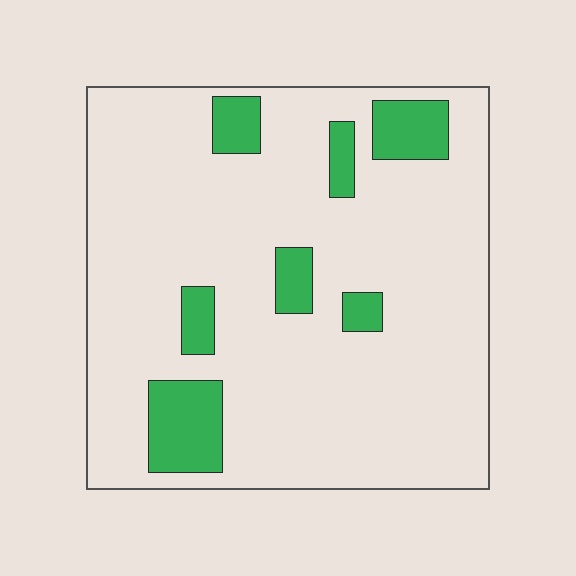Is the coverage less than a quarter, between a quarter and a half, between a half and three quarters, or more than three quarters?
Less than a quarter.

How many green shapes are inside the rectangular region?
7.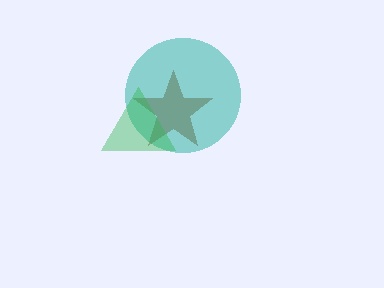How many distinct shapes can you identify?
There are 3 distinct shapes: a brown star, a teal circle, a green triangle.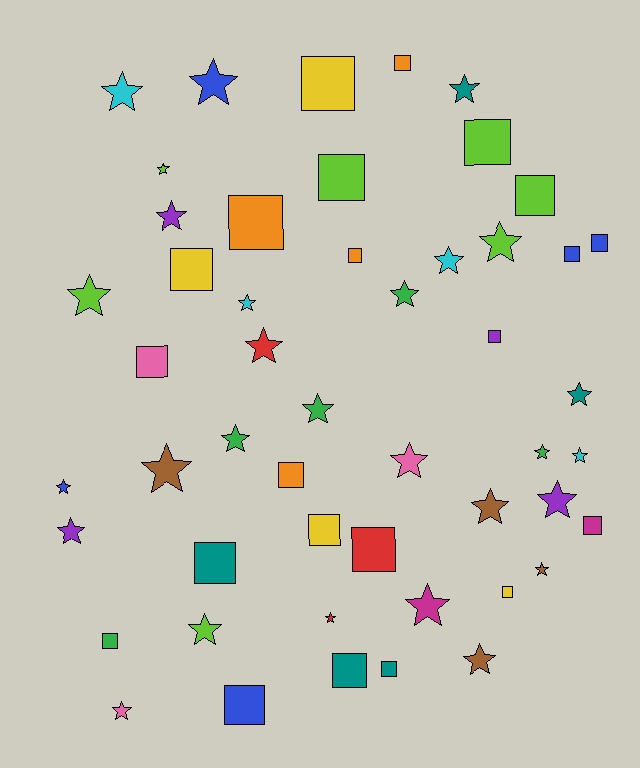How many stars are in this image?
There are 28 stars.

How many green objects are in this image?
There are 5 green objects.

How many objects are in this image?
There are 50 objects.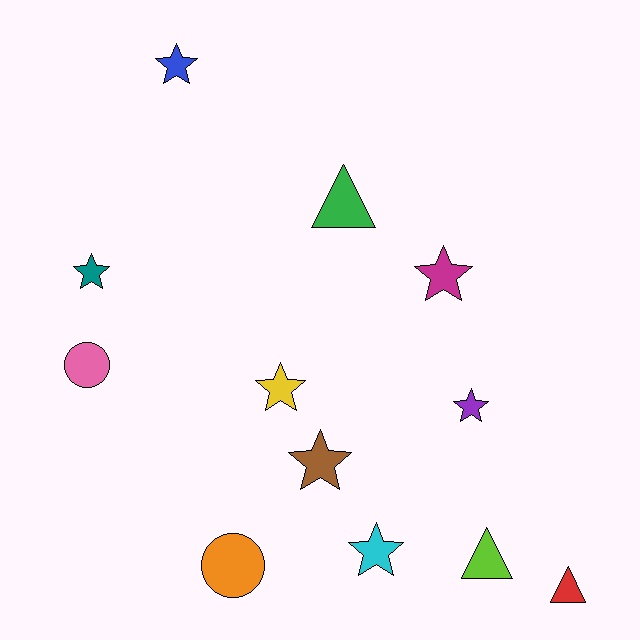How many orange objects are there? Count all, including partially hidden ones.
There is 1 orange object.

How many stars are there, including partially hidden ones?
There are 7 stars.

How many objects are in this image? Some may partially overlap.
There are 12 objects.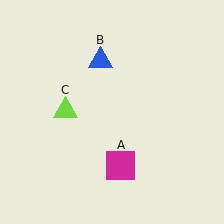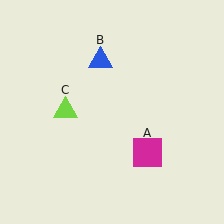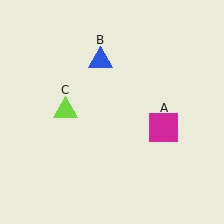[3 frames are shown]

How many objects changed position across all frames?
1 object changed position: magenta square (object A).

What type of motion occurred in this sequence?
The magenta square (object A) rotated counterclockwise around the center of the scene.